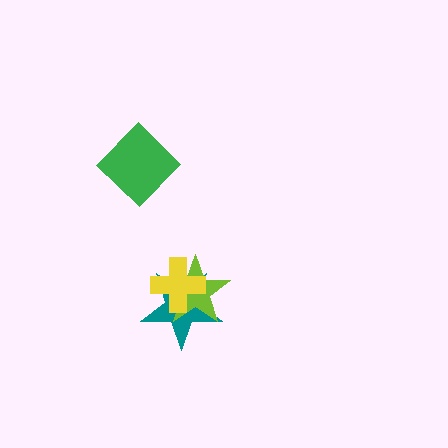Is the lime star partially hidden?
Yes, it is partially covered by another shape.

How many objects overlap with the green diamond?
0 objects overlap with the green diamond.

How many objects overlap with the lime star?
2 objects overlap with the lime star.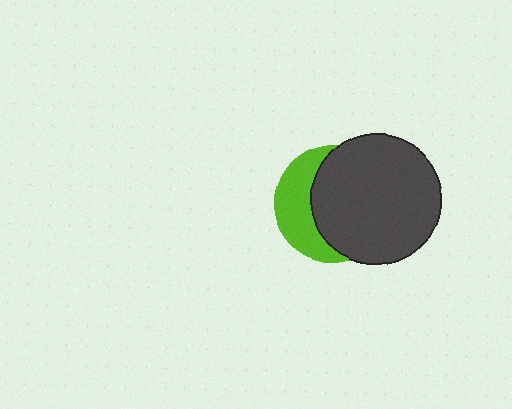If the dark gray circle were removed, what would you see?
You would see the complete lime circle.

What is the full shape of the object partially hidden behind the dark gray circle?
The partially hidden object is a lime circle.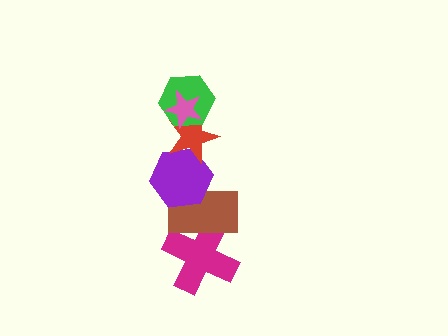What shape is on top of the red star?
The green hexagon is on top of the red star.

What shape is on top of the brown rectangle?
The purple hexagon is on top of the brown rectangle.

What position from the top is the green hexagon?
The green hexagon is 2nd from the top.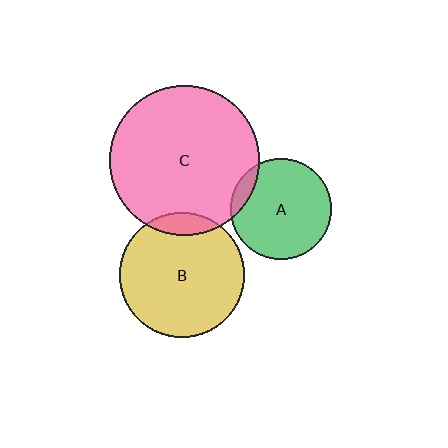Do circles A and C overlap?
Yes.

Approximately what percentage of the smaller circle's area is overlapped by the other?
Approximately 10%.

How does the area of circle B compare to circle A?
Approximately 1.6 times.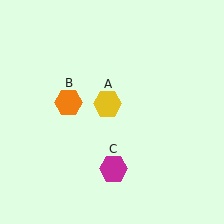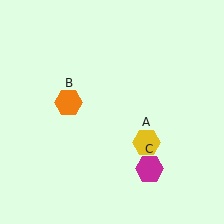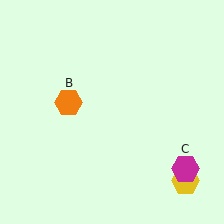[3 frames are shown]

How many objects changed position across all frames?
2 objects changed position: yellow hexagon (object A), magenta hexagon (object C).